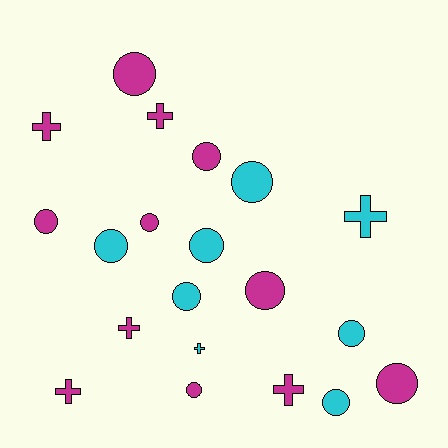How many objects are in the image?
There are 20 objects.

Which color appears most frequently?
Magenta, with 12 objects.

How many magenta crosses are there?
There are 5 magenta crosses.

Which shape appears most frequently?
Circle, with 13 objects.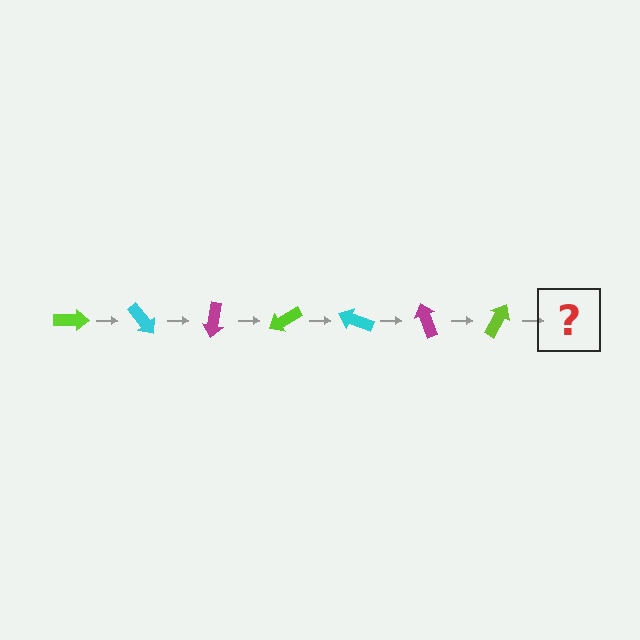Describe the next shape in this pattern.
It should be a cyan arrow, rotated 350 degrees from the start.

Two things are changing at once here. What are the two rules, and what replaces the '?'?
The two rules are that it rotates 50 degrees each step and the color cycles through lime, cyan, and magenta. The '?' should be a cyan arrow, rotated 350 degrees from the start.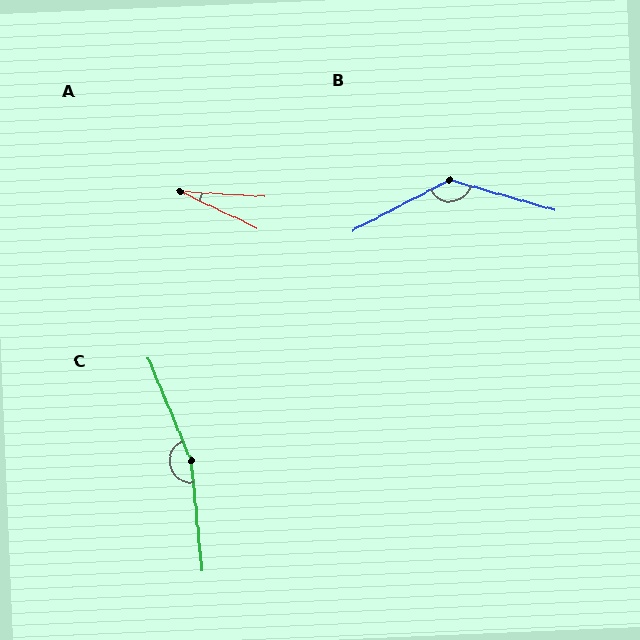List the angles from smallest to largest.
A (22°), B (136°), C (163°).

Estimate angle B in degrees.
Approximately 136 degrees.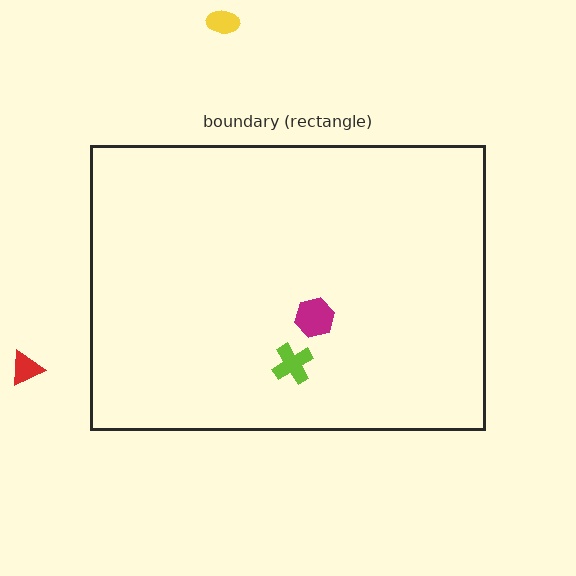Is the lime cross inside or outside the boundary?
Inside.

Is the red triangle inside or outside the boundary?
Outside.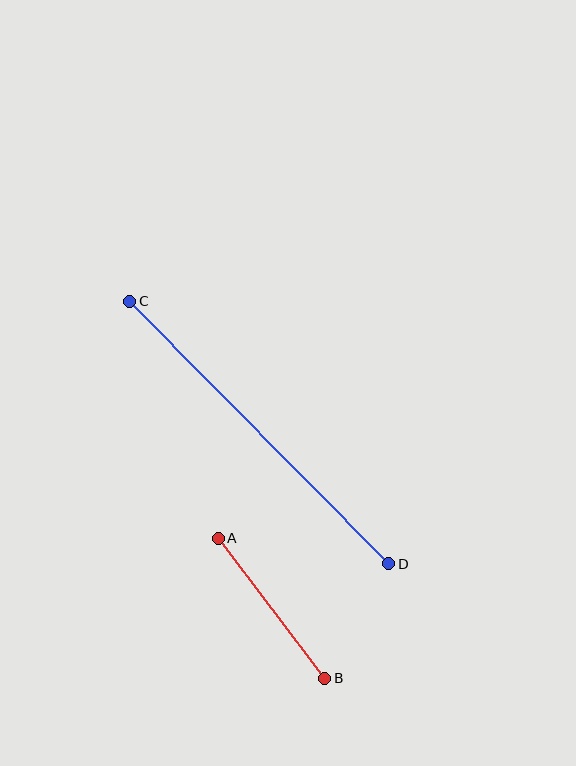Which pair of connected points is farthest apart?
Points C and D are farthest apart.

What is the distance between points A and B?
The distance is approximately 176 pixels.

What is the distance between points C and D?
The distance is approximately 369 pixels.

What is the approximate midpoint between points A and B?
The midpoint is at approximately (272, 608) pixels.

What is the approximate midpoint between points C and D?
The midpoint is at approximately (259, 432) pixels.